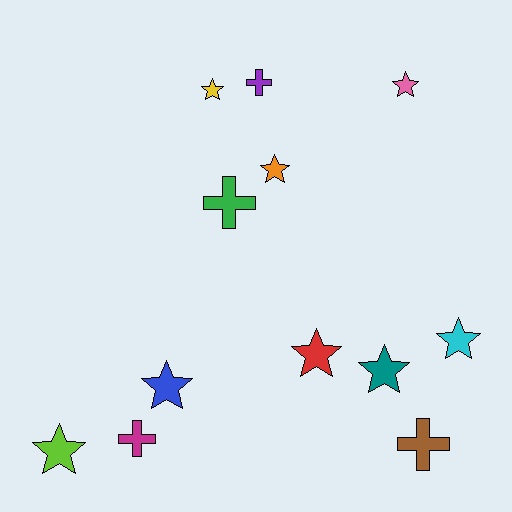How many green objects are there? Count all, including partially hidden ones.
There is 1 green object.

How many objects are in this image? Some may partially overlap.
There are 12 objects.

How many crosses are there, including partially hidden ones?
There are 4 crosses.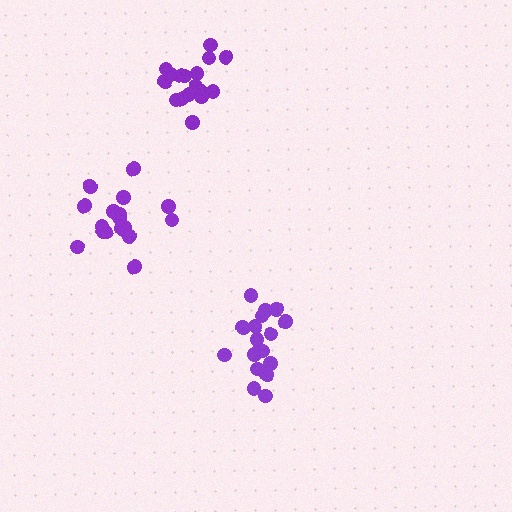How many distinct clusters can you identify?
There are 3 distinct clusters.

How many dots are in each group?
Group 1: 19 dots, Group 2: 18 dots, Group 3: 18 dots (55 total).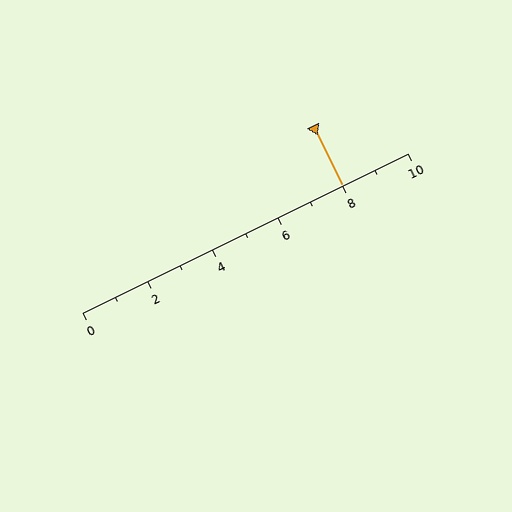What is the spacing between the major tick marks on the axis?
The major ticks are spaced 2 apart.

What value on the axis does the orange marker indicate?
The marker indicates approximately 8.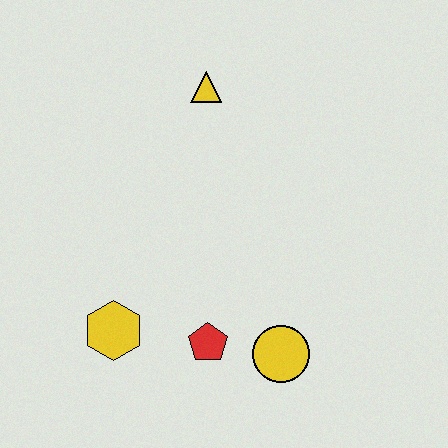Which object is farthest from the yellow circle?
The yellow triangle is farthest from the yellow circle.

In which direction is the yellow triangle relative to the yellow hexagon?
The yellow triangle is above the yellow hexagon.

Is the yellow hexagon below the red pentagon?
No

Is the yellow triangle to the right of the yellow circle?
No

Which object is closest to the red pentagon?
The yellow circle is closest to the red pentagon.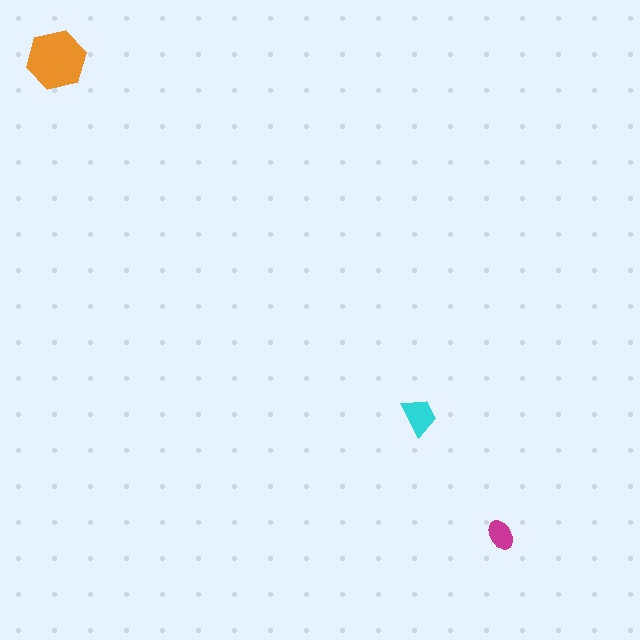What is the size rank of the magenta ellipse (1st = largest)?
3rd.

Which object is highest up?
The orange hexagon is topmost.